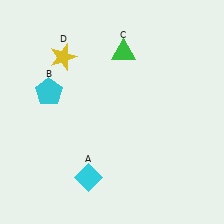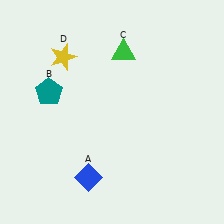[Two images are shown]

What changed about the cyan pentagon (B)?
In Image 1, B is cyan. In Image 2, it changed to teal.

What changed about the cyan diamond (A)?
In Image 1, A is cyan. In Image 2, it changed to blue.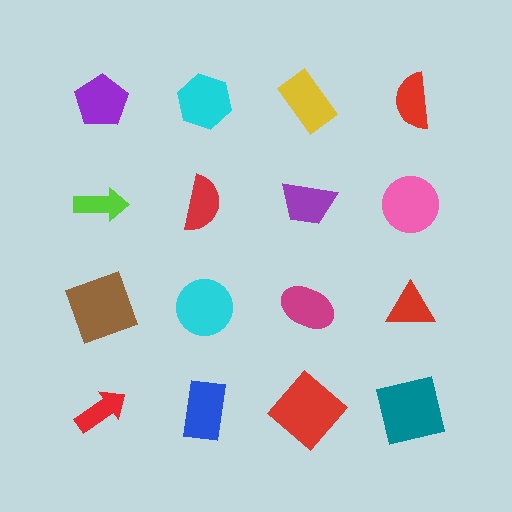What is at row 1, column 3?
A yellow rectangle.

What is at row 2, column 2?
A red semicircle.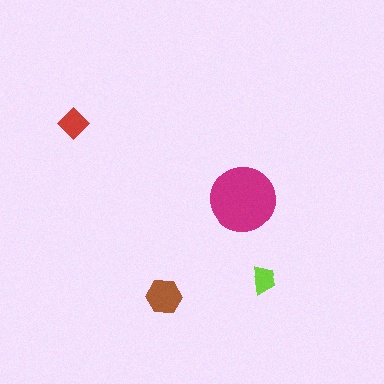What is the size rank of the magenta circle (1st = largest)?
1st.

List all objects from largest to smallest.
The magenta circle, the brown hexagon, the red diamond, the lime trapezoid.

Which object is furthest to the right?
The lime trapezoid is rightmost.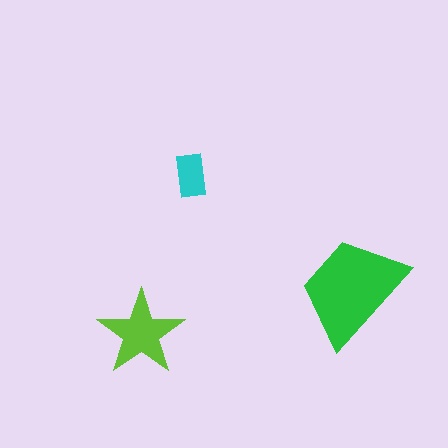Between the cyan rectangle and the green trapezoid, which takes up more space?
The green trapezoid.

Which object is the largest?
The green trapezoid.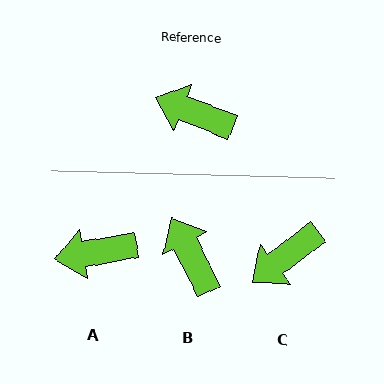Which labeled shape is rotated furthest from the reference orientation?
C, about 59 degrees away.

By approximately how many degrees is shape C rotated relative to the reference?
Approximately 59 degrees counter-clockwise.